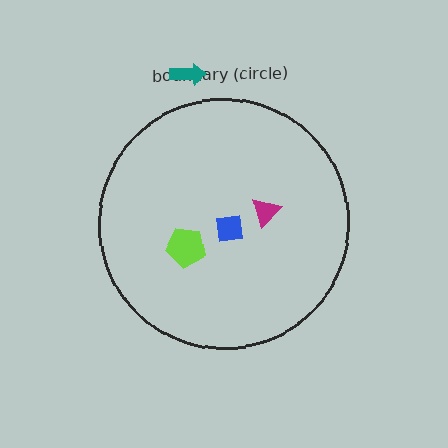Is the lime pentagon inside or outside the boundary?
Inside.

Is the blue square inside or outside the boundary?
Inside.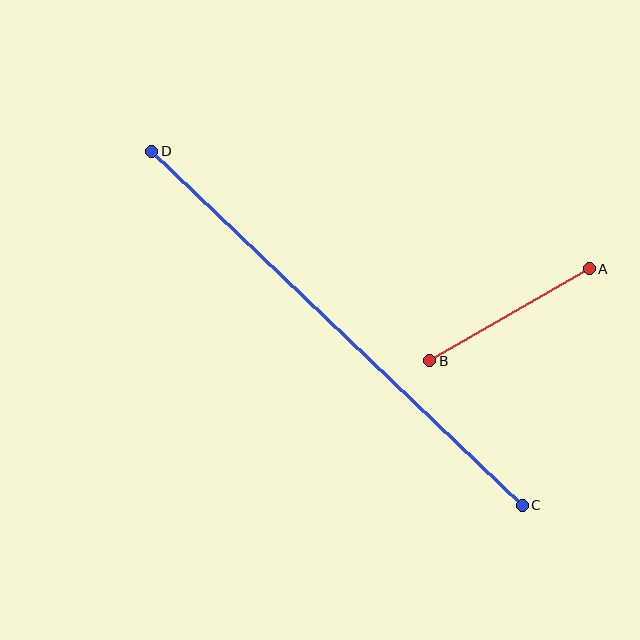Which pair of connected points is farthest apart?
Points C and D are farthest apart.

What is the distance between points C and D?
The distance is approximately 512 pixels.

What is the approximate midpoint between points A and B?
The midpoint is at approximately (510, 315) pixels.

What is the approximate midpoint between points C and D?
The midpoint is at approximately (337, 328) pixels.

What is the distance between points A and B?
The distance is approximately 184 pixels.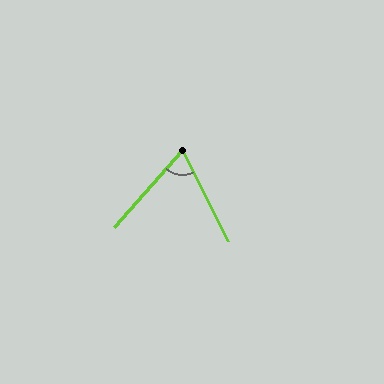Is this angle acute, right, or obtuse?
It is acute.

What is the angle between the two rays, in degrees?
Approximately 68 degrees.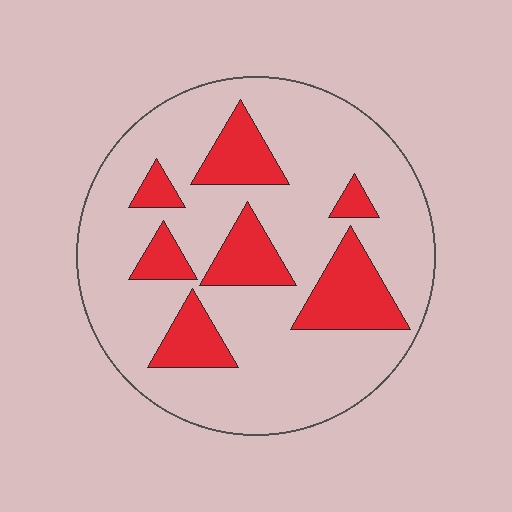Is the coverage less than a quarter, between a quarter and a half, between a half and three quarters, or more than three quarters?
Less than a quarter.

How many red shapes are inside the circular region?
7.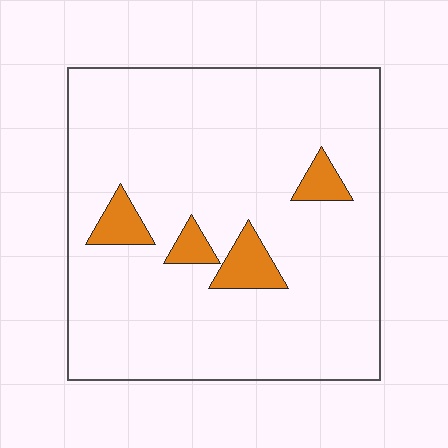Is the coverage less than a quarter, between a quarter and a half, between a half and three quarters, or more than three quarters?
Less than a quarter.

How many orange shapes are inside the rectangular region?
4.